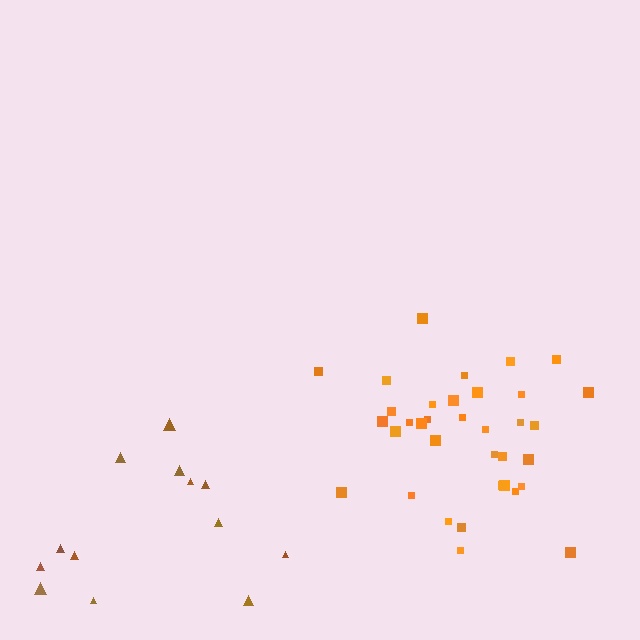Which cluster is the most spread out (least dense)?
Brown.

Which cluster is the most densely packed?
Orange.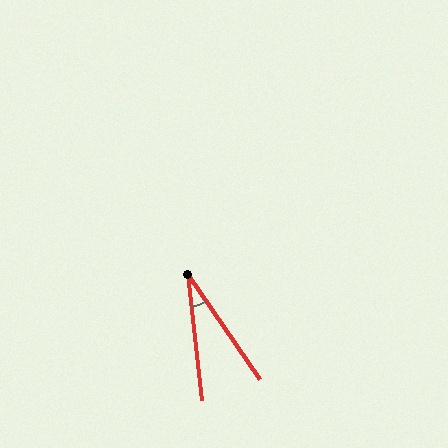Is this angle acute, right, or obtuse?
It is acute.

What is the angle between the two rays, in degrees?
Approximately 28 degrees.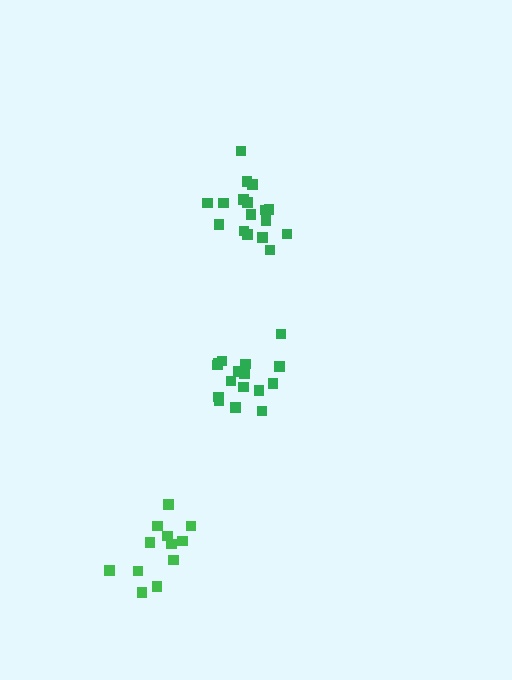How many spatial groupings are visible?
There are 3 spatial groupings.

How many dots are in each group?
Group 1: 17 dots, Group 2: 16 dots, Group 3: 12 dots (45 total).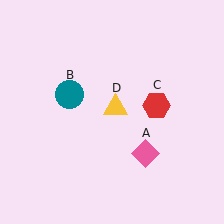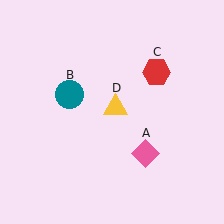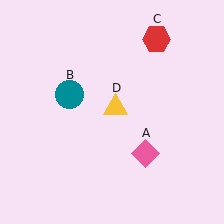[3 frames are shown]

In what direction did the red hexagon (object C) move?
The red hexagon (object C) moved up.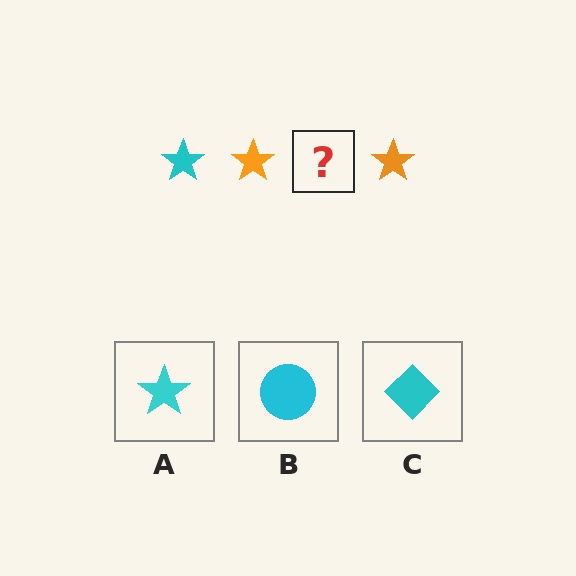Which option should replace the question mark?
Option A.